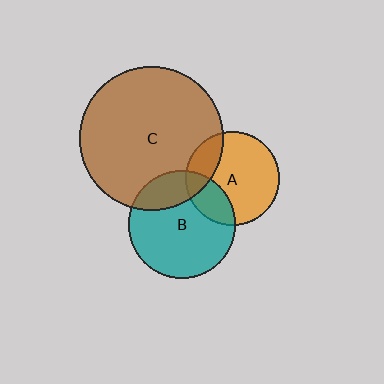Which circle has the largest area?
Circle C (brown).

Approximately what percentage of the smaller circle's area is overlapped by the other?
Approximately 25%.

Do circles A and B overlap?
Yes.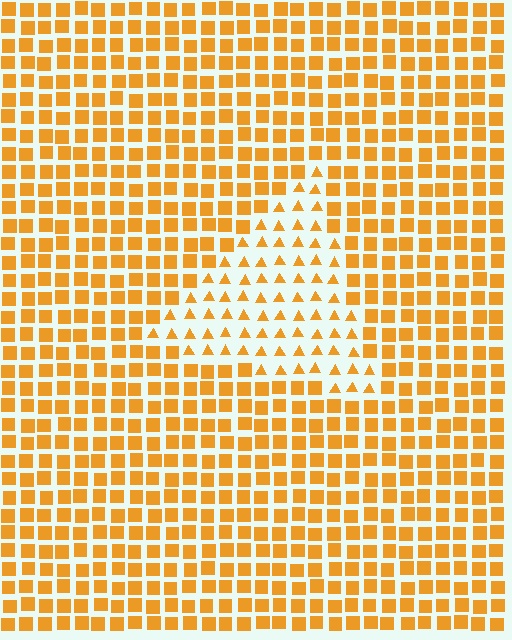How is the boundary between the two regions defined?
The boundary is defined by a change in element shape: triangles inside vs. squares outside. All elements share the same color and spacing.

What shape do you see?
I see a triangle.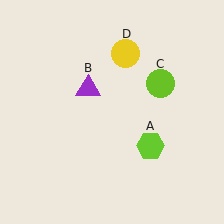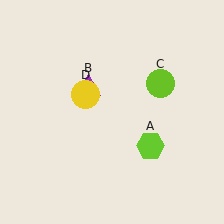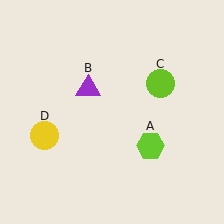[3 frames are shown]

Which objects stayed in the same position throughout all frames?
Lime hexagon (object A) and purple triangle (object B) and lime circle (object C) remained stationary.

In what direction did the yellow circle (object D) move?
The yellow circle (object D) moved down and to the left.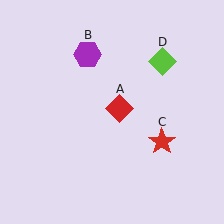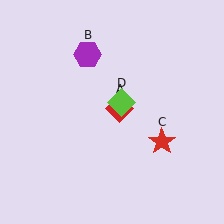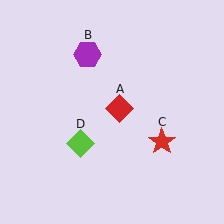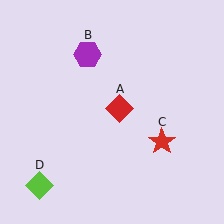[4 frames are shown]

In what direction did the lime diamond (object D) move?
The lime diamond (object D) moved down and to the left.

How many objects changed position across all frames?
1 object changed position: lime diamond (object D).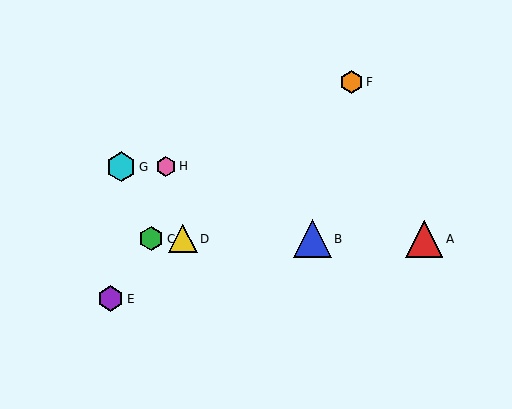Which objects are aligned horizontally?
Objects A, B, C, D are aligned horizontally.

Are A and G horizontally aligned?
No, A is at y≈239 and G is at y≈167.